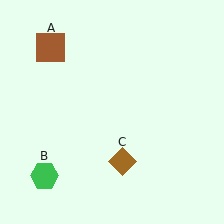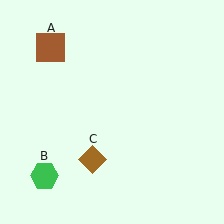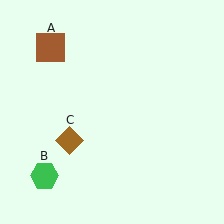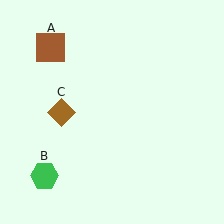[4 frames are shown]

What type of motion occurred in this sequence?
The brown diamond (object C) rotated clockwise around the center of the scene.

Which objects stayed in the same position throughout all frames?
Brown square (object A) and green hexagon (object B) remained stationary.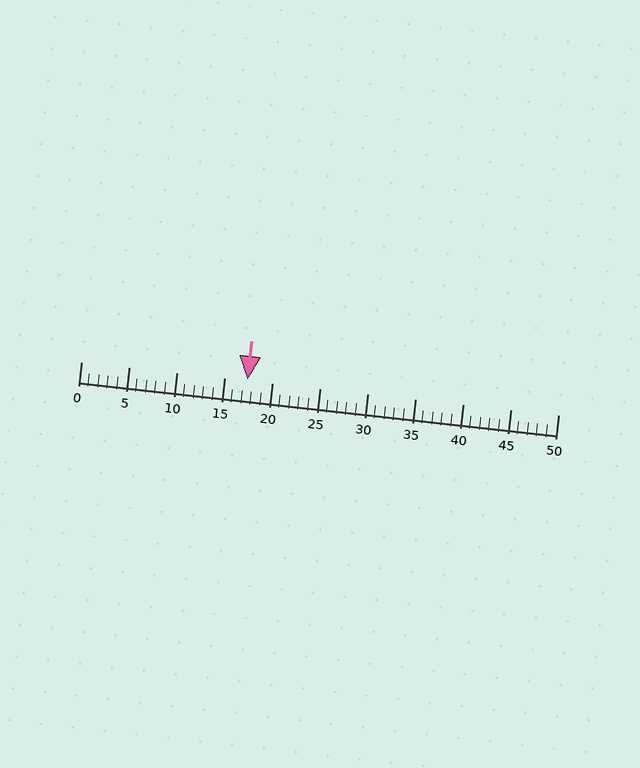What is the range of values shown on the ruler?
The ruler shows values from 0 to 50.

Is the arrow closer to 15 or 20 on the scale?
The arrow is closer to 15.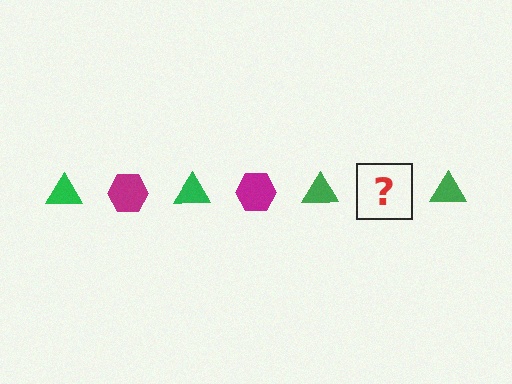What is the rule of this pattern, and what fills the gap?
The rule is that the pattern alternates between green triangle and magenta hexagon. The gap should be filled with a magenta hexagon.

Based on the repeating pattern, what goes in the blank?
The blank should be a magenta hexagon.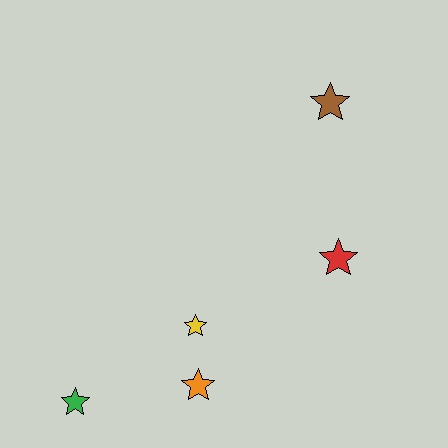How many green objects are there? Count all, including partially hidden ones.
There is 1 green object.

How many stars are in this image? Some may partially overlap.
There are 5 stars.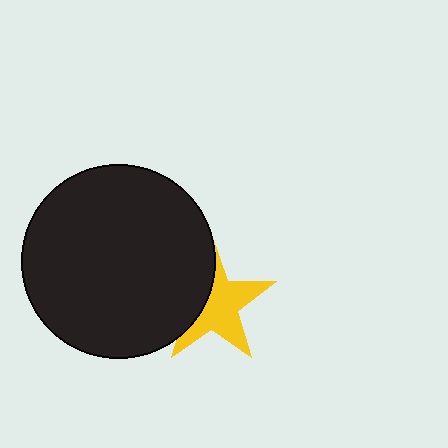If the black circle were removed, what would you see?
You would see the complete yellow star.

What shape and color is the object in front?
The object in front is a black circle.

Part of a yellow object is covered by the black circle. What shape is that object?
It is a star.